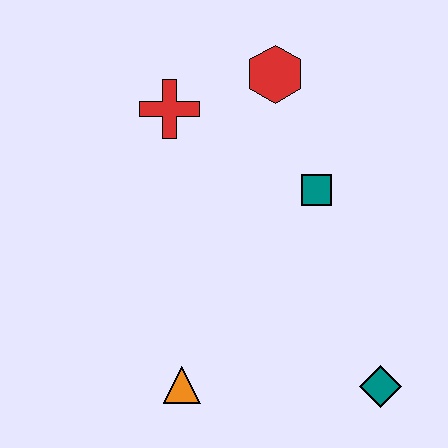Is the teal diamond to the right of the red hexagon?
Yes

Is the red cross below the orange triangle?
No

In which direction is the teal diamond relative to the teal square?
The teal diamond is below the teal square.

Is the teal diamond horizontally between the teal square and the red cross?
No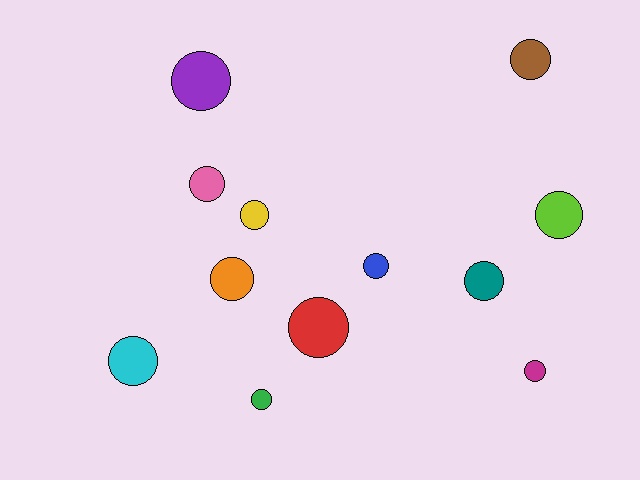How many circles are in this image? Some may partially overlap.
There are 12 circles.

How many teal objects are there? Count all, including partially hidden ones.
There is 1 teal object.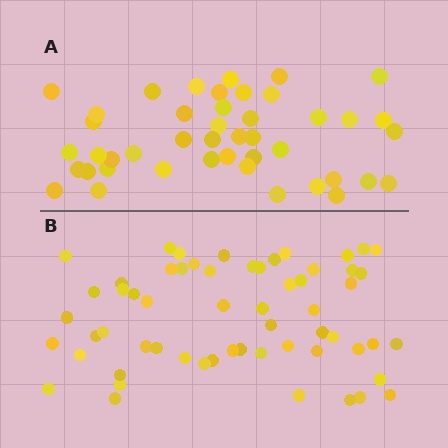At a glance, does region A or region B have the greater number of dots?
Region B (the bottom region) has more dots.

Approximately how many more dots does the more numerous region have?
Region B has approximately 15 more dots than region A.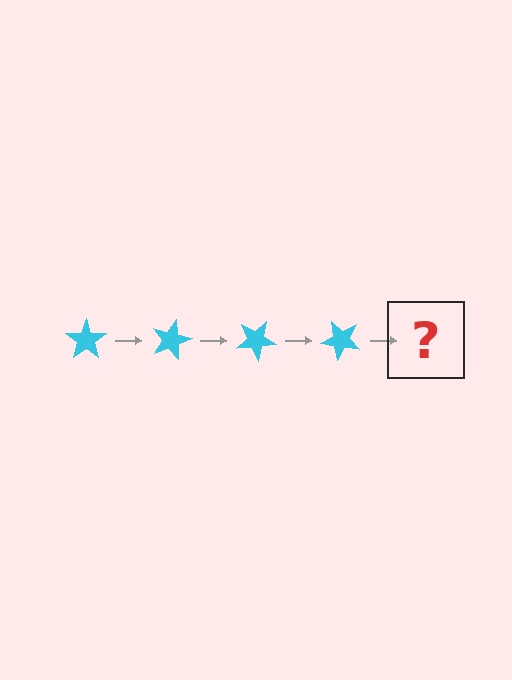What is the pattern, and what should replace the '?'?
The pattern is that the star rotates 15 degrees each step. The '?' should be a cyan star rotated 60 degrees.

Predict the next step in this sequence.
The next step is a cyan star rotated 60 degrees.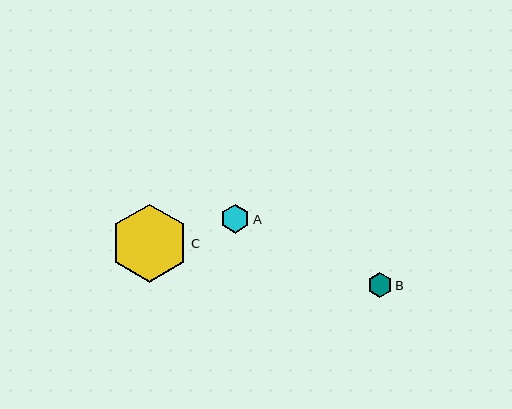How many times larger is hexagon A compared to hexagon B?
Hexagon A is approximately 1.2 times the size of hexagon B.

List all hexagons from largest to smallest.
From largest to smallest: C, A, B.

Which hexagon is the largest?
Hexagon C is the largest with a size of approximately 78 pixels.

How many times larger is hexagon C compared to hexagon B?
Hexagon C is approximately 3.1 times the size of hexagon B.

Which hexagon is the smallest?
Hexagon B is the smallest with a size of approximately 25 pixels.